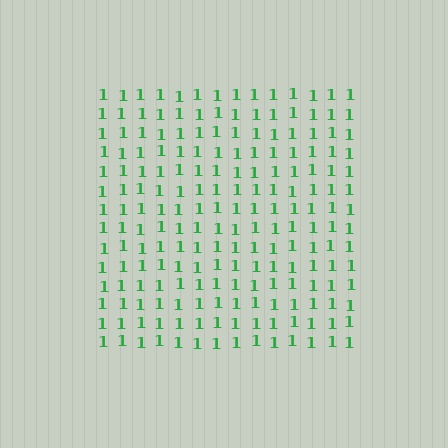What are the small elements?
The small elements are digit 1's.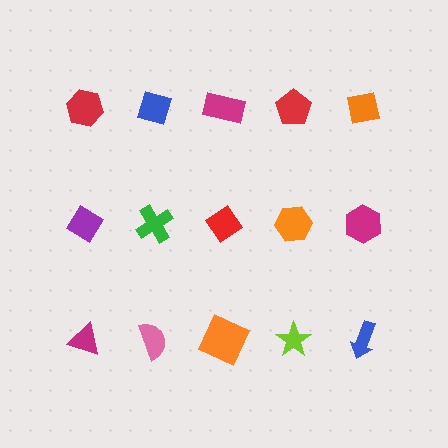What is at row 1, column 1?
A red hexagon.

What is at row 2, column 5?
A magenta hexagon.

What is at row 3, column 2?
A pink semicircle.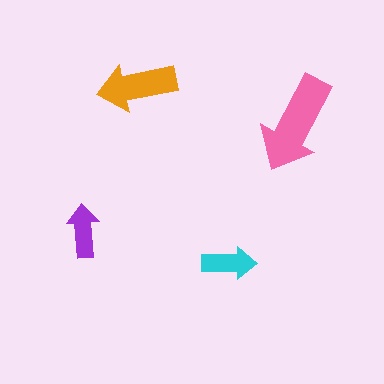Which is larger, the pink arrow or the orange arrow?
The pink one.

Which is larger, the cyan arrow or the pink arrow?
The pink one.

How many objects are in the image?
There are 4 objects in the image.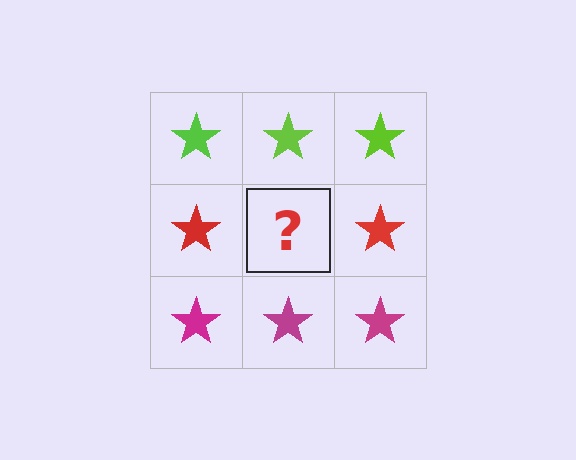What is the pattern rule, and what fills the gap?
The rule is that each row has a consistent color. The gap should be filled with a red star.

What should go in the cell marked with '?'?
The missing cell should contain a red star.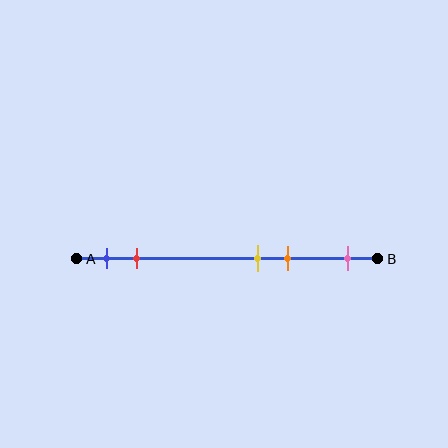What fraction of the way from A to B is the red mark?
The red mark is approximately 20% (0.2) of the way from A to B.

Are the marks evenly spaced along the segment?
No, the marks are not evenly spaced.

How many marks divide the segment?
There are 5 marks dividing the segment.